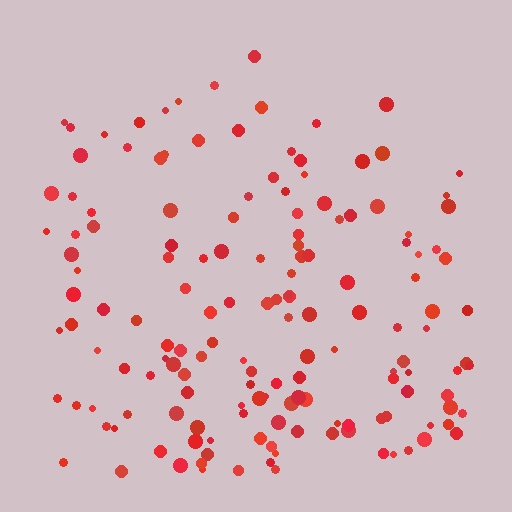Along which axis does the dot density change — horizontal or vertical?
Vertical.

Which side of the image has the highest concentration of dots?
The bottom.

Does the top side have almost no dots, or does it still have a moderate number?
Still a moderate number, just noticeably fewer than the bottom.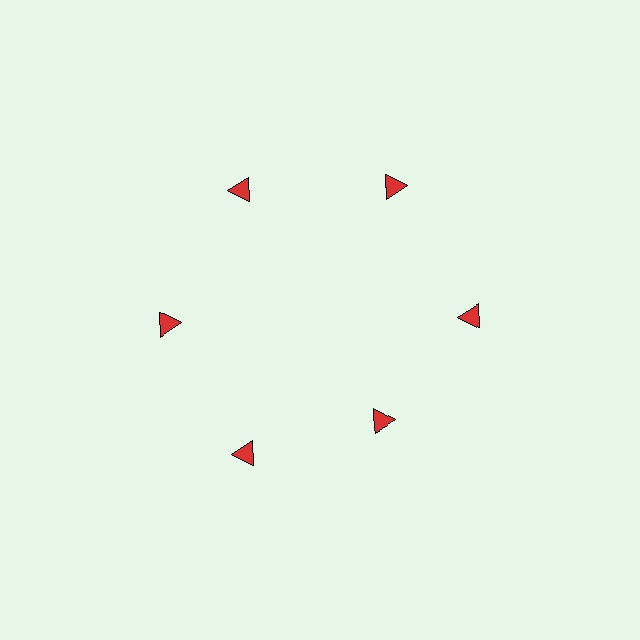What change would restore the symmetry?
The symmetry would be restored by moving it outward, back onto the ring so that all 6 triangles sit at equal angles and equal distance from the center.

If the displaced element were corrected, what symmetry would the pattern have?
It would have 6-fold rotational symmetry — the pattern would map onto itself every 60 degrees.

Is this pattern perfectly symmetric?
No. The 6 red triangles are arranged in a ring, but one element near the 5 o'clock position is pulled inward toward the center, breaking the 6-fold rotational symmetry.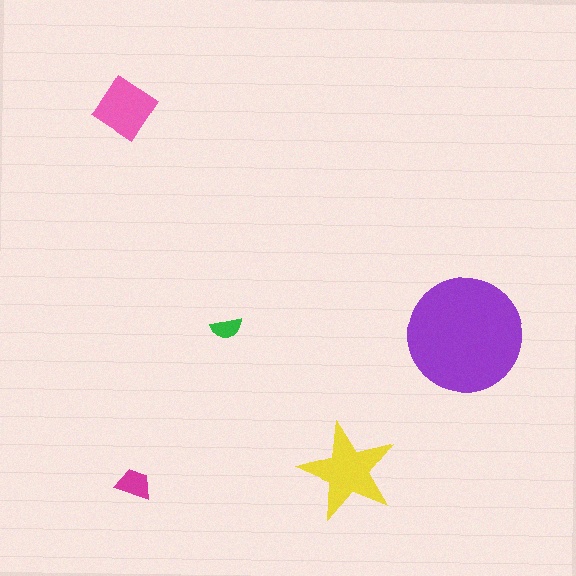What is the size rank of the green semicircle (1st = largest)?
5th.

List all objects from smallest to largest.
The green semicircle, the magenta trapezoid, the pink diamond, the yellow star, the purple circle.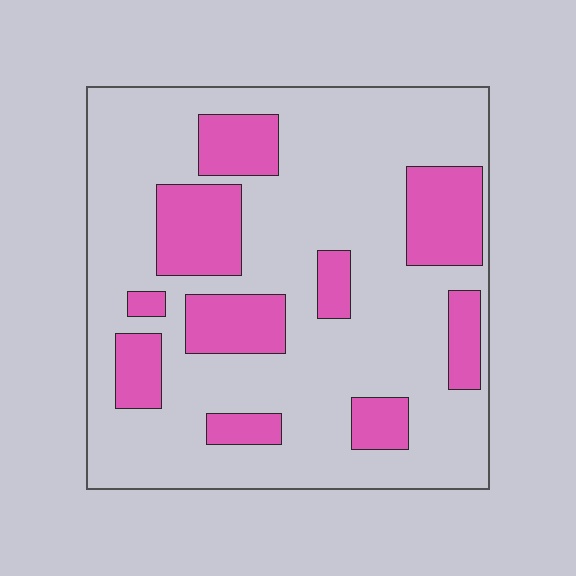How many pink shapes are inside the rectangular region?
10.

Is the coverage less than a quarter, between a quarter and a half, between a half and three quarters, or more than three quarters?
Between a quarter and a half.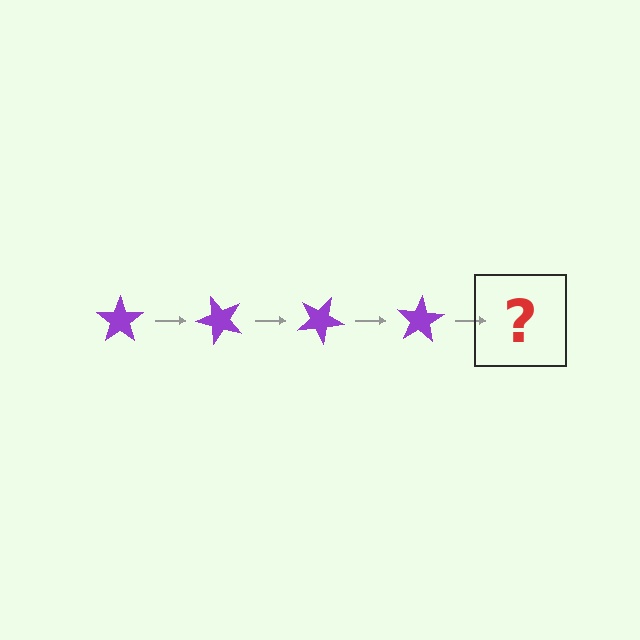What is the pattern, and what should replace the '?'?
The pattern is that the star rotates 50 degrees each step. The '?' should be a purple star rotated 200 degrees.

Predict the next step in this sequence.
The next step is a purple star rotated 200 degrees.